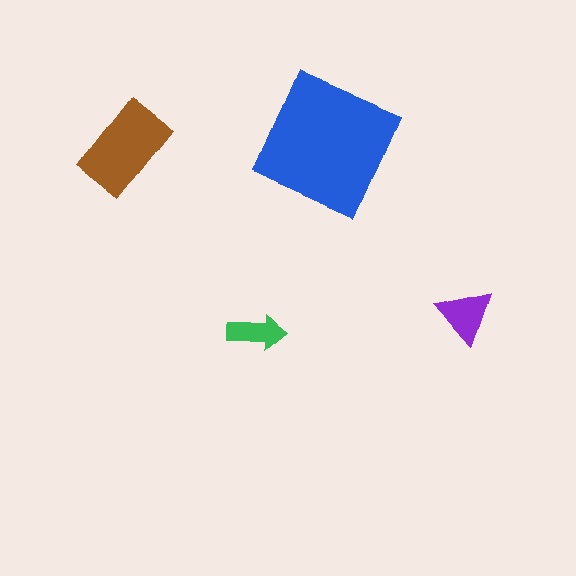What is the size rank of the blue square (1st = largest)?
1st.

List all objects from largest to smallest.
The blue square, the brown rectangle, the purple triangle, the green arrow.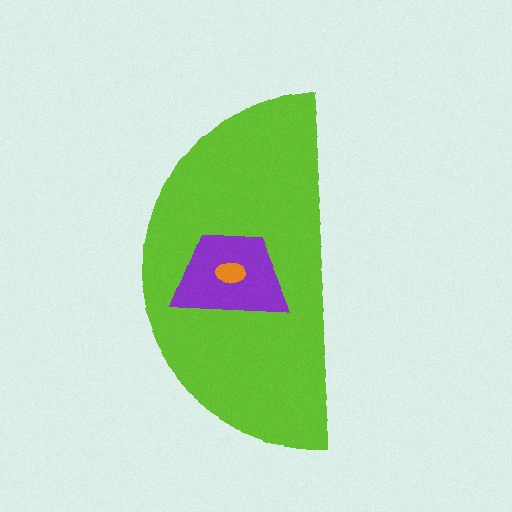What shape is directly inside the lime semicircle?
The purple trapezoid.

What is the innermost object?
The orange ellipse.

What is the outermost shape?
The lime semicircle.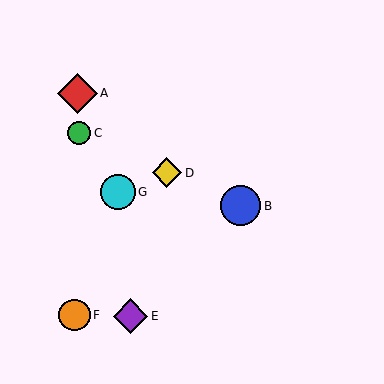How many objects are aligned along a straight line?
3 objects (B, C, D) are aligned along a straight line.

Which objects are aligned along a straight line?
Objects B, C, D are aligned along a straight line.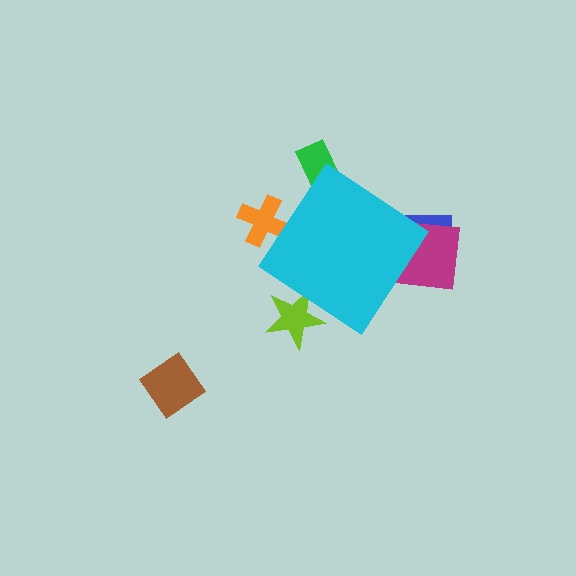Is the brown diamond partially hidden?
No, the brown diamond is fully visible.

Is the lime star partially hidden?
Yes, the lime star is partially hidden behind the cyan diamond.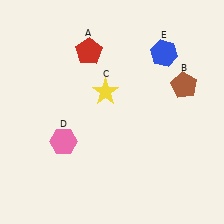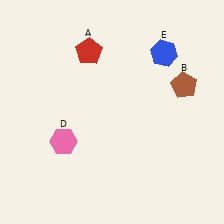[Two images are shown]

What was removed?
The yellow star (C) was removed in Image 2.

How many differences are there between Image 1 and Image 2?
There is 1 difference between the two images.